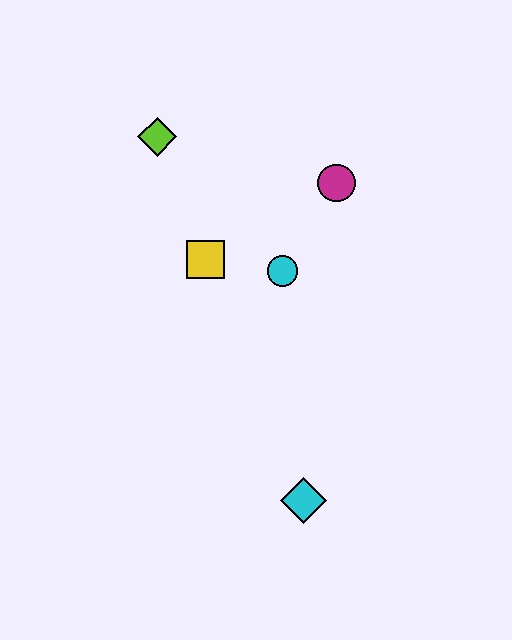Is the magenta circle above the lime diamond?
No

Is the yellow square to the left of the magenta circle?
Yes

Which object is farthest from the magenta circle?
The cyan diamond is farthest from the magenta circle.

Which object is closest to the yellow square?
The cyan circle is closest to the yellow square.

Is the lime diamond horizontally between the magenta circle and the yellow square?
No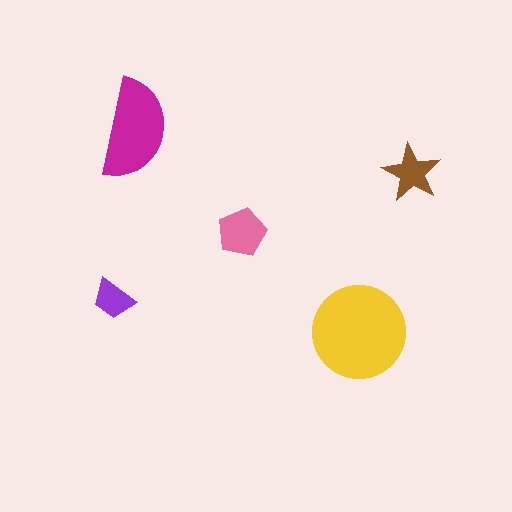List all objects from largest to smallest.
The yellow circle, the magenta semicircle, the pink pentagon, the brown star, the purple trapezoid.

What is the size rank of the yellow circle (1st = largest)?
1st.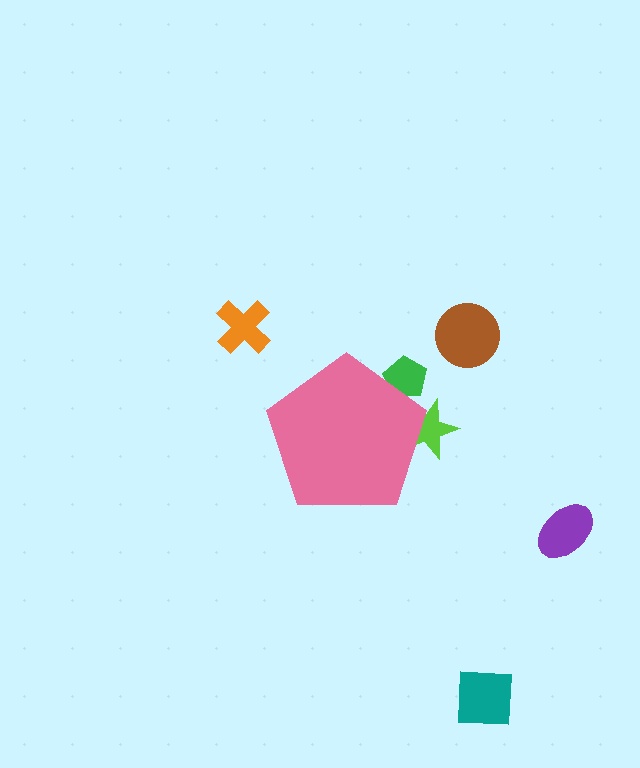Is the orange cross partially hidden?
No, the orange cross is fully visible.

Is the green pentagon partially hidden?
Yes, the green pentagon is partially hidden behind the pink pentagon.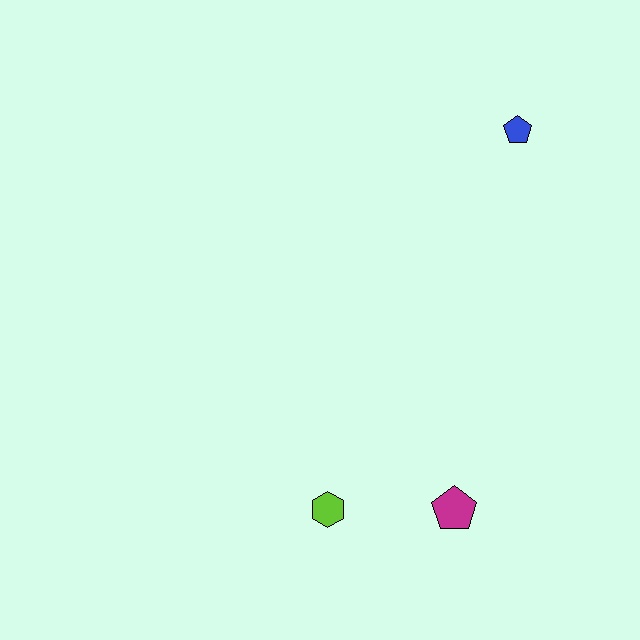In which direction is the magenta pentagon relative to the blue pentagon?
The magenta pentagon is below the blue pentagon.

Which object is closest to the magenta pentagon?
The lime hexagon is closest to the magenta pentagon.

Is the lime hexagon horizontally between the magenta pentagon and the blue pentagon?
No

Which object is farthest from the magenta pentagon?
The blue pentagon is farthest from the magenta pentagon.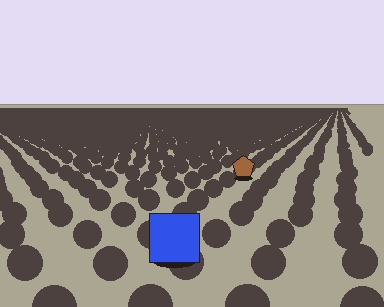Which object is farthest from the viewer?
The brown pentagon is farthest from the viewer. It appears smaller and the ground texture around it is denser.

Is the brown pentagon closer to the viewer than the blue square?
No. The blue square is closer — you can tell from the texture gradient: the ground texture is coarser near it.